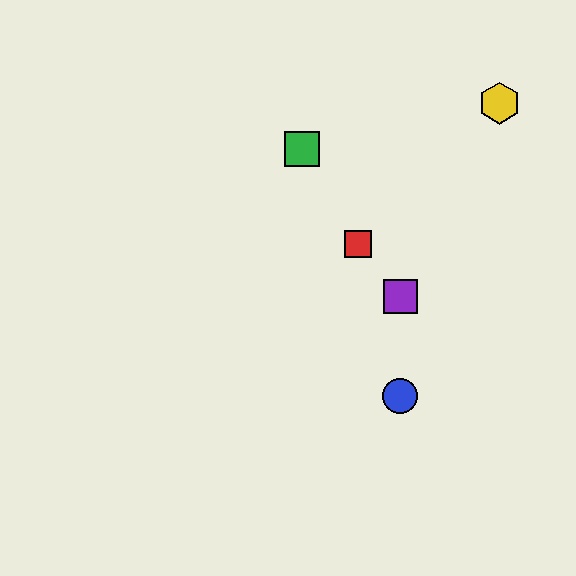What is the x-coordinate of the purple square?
The purple square is at x≈400.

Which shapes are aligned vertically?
The blue circle, the purple square are aligned vertically.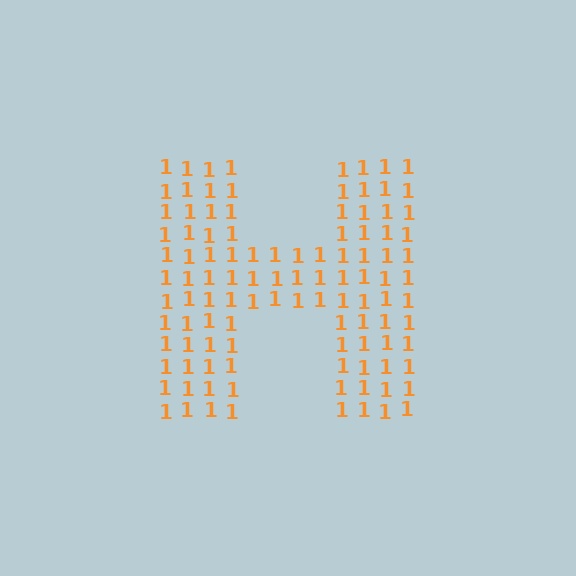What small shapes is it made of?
It is made of small digit 1's.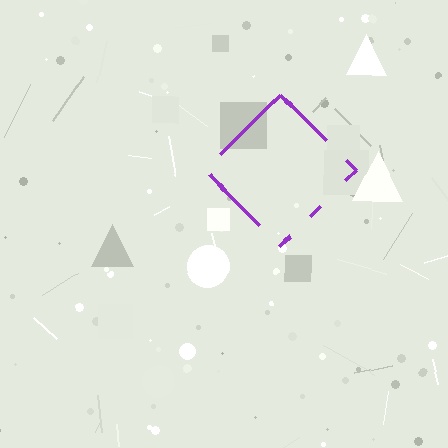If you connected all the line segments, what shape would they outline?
They would outline a diamond.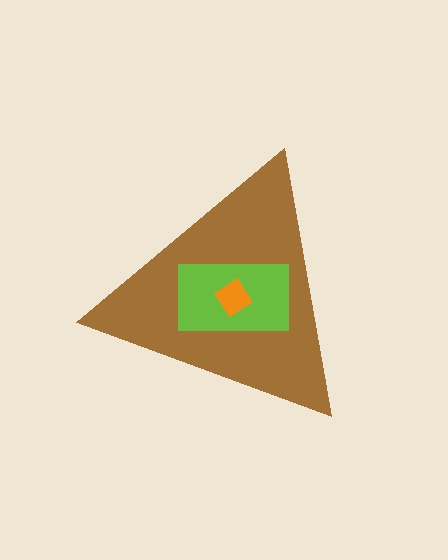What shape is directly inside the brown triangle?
The lime rectangle.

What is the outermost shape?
The brown triangle.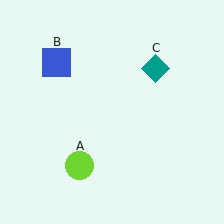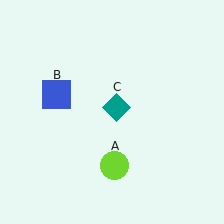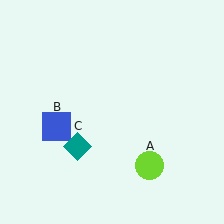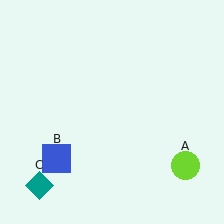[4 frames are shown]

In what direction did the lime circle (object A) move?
The lime circle (object A) moved right.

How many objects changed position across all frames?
3 objects changed position: lime circle (object A), blue square (object B), teal diamond (object C).